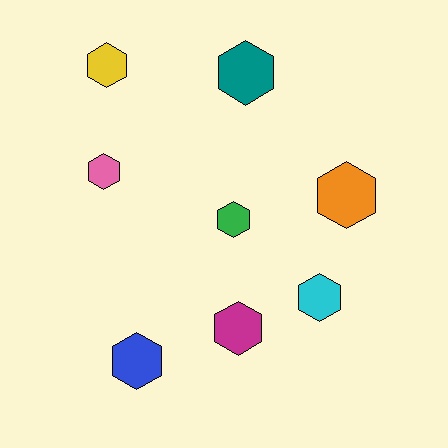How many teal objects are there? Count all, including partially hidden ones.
There is 1 teal object.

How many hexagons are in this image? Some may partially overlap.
There are 8 hexagons.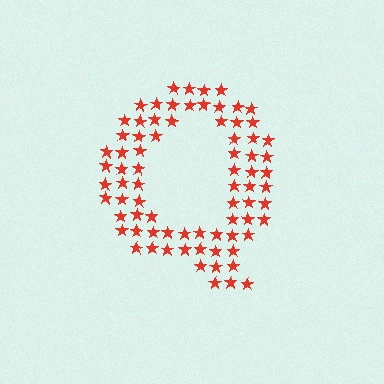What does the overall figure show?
The overall figure shows the letter Q.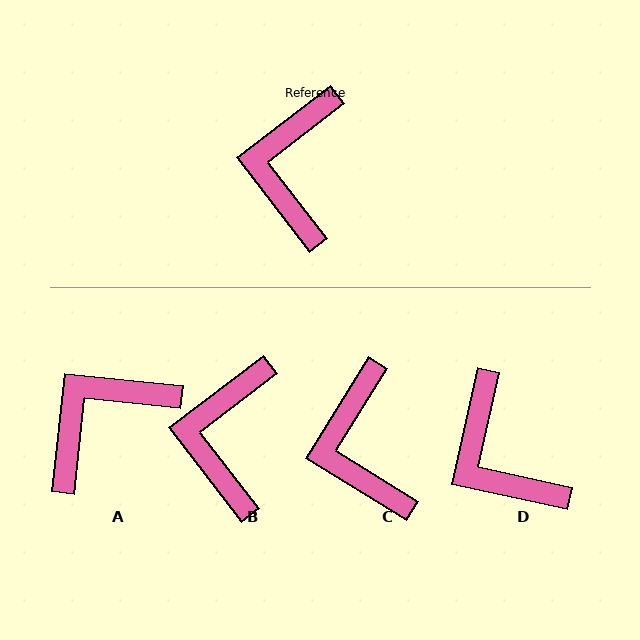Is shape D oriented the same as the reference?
No, it is off by about 40 degrees.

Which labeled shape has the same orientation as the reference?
B.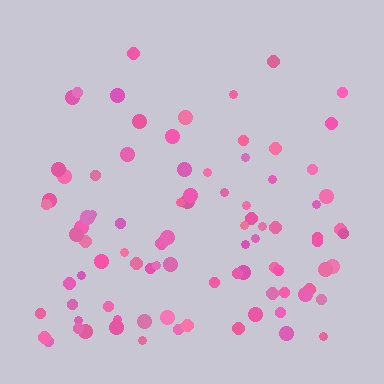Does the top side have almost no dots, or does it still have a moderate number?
Still a moderate number, just noticeably fewer than the bottom.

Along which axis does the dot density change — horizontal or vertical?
Vertical.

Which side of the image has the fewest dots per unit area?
The top.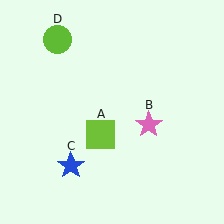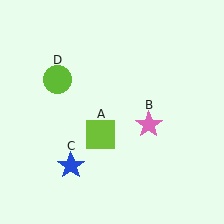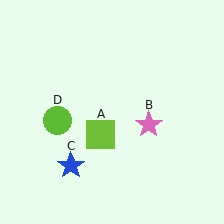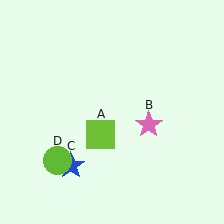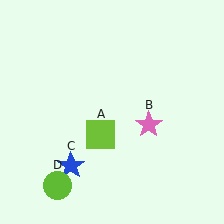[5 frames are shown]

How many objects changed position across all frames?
1 object changed position: lime circle (object D).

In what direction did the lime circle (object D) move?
The lime circle (object D) moved down.